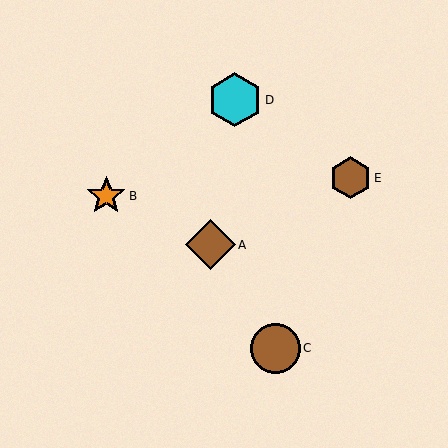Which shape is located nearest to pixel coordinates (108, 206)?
The orange star (labeled B) at (106, 196) is nearest to that location.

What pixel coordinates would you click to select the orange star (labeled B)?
Click at (106, 196) to select the orange star B.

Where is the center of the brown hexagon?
The center of the brown hexagon is at (351, 178).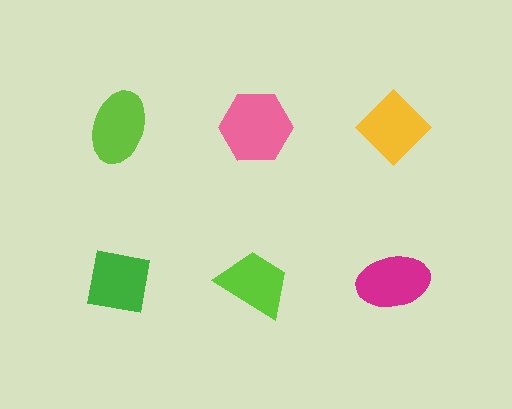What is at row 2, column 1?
A green square.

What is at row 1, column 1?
A lime ellipse.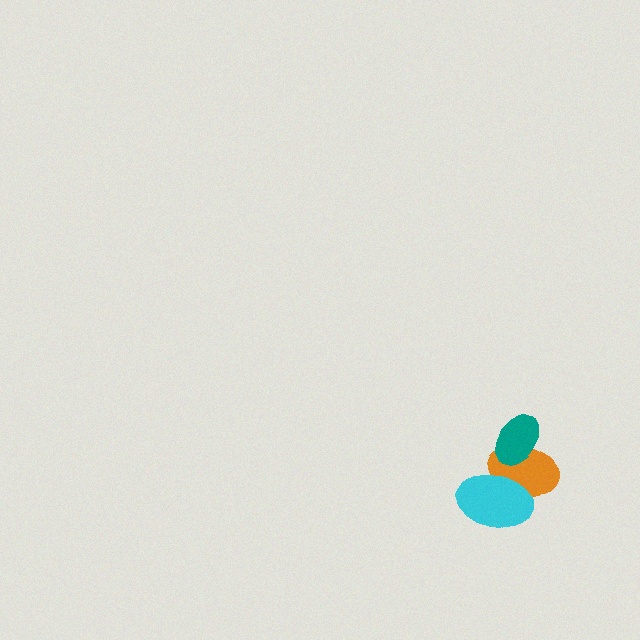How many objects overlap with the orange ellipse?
2 objects overlap with the orange ellipse.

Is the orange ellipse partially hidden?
Yes, it is partially covered by another shape.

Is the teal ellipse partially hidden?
No, no other shape covers it.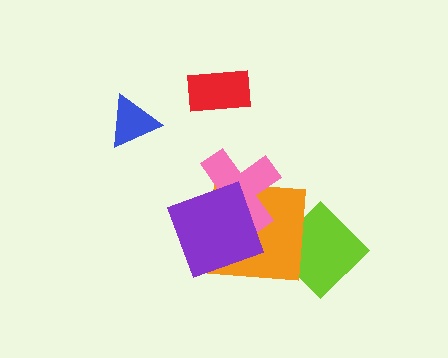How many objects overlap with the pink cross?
2 objects overlap with the pink cross.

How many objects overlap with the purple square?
2 objects overlap with the purple square.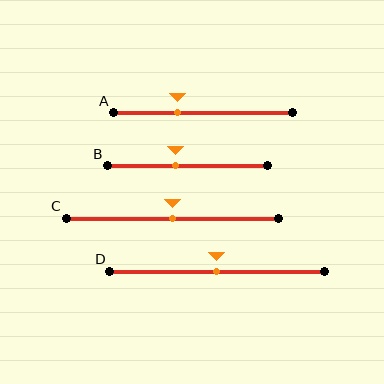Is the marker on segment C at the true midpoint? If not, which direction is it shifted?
Yes, the marker on segment C is at the true midpoint.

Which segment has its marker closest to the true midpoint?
Segment C has its marker closest to the true midpoint.